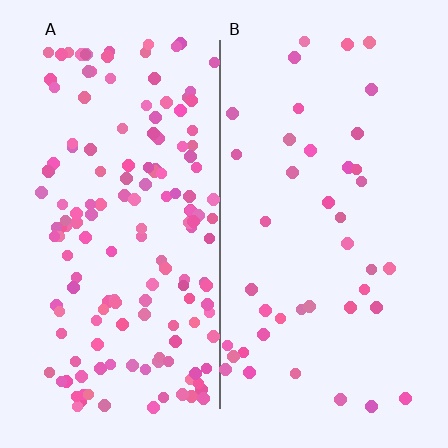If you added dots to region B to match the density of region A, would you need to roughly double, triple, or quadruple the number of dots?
Approximately quadruple.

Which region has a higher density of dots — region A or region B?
A (the left).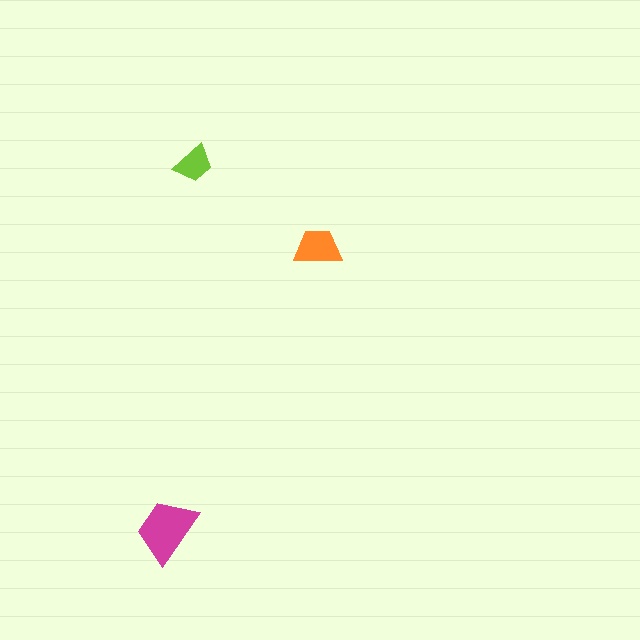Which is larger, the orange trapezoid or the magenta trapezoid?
The magenta one.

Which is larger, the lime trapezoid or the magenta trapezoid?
The magenta one.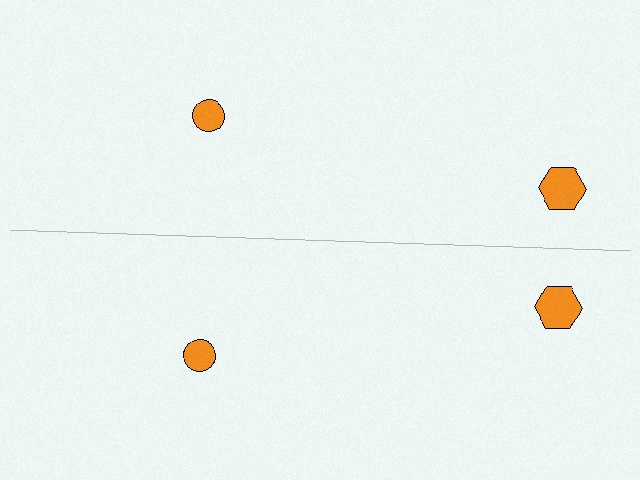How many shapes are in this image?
There are 4 shapes in this image.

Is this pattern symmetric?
Yes, this pattern has bilateral (reflection) symmetry.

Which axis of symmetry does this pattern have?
The pattern has a horizontal axis of symmetry running through the center of the image.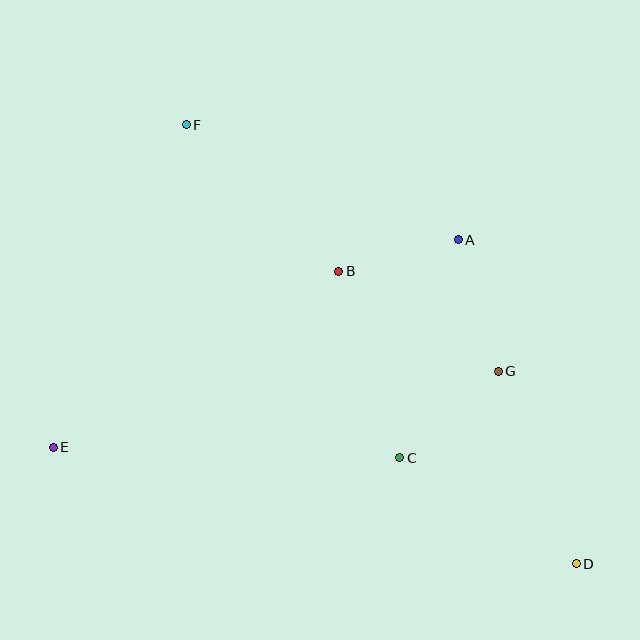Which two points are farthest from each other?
Points D and F are farthest from each other.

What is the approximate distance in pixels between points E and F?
The distance between E and F is approximately 349 pixels.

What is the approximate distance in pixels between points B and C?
The distance between B and C is approximately 196 pixels.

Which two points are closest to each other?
Points A and B are closest to each other.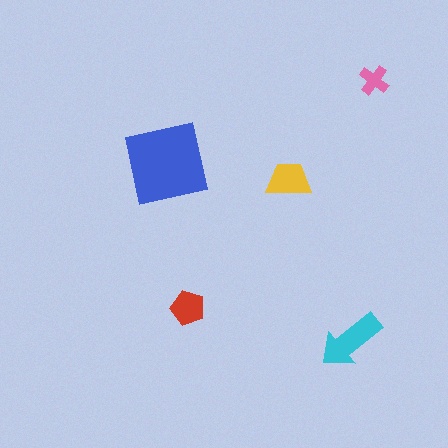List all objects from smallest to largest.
The pink cross, the red pentagon, the yellow trapezoid, the cyan arrow, the blue square.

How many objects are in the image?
There are 5 objects in the image.